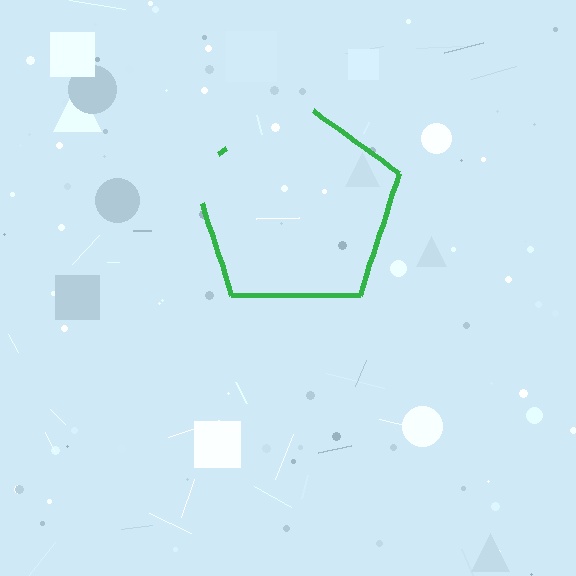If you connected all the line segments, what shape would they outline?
They would outline a pentagon.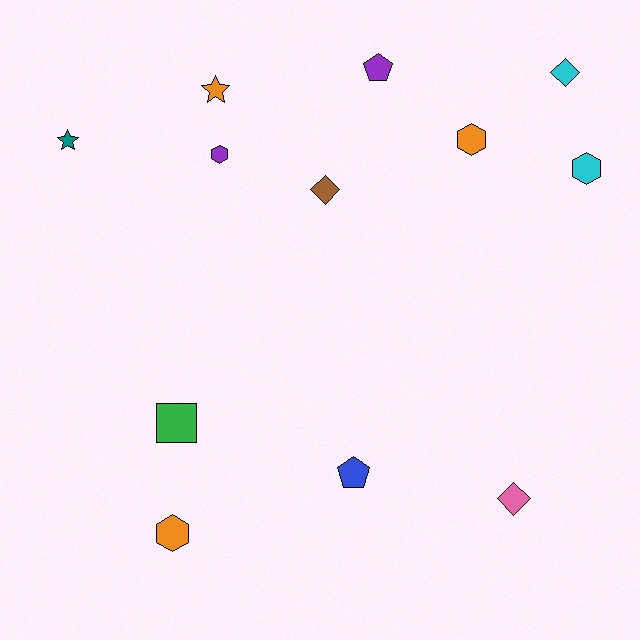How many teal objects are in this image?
There is 1 teal object.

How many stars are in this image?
There are 2 stars.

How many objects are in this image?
There are 12 objects.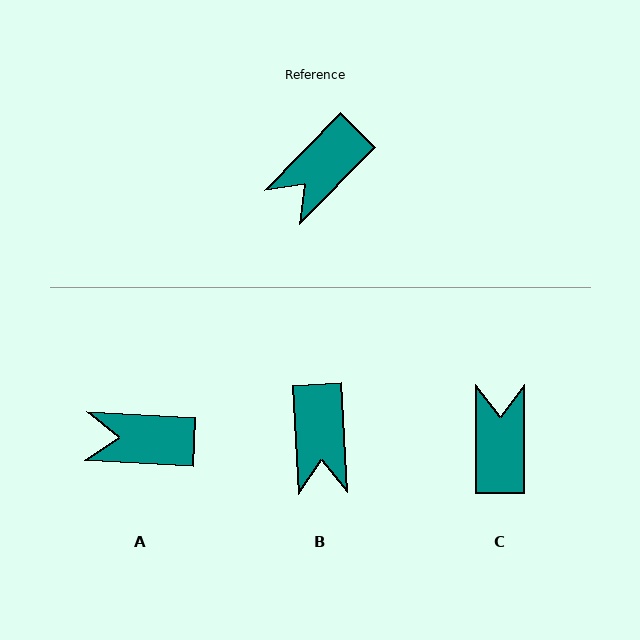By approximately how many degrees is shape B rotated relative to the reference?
Approximately 47 degrees counter-clockwise.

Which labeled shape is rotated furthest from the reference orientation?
C, about 135 degrees away.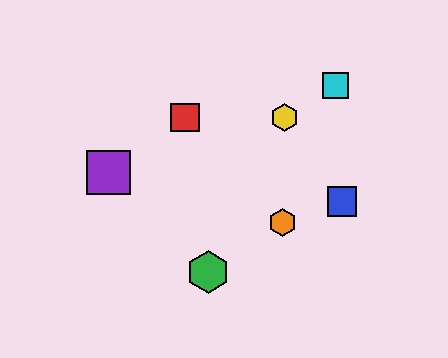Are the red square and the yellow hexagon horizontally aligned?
Yes, both are at y≈118.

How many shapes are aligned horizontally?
2 shapes (the red square, the yellow hexagon) are aligned horizontally.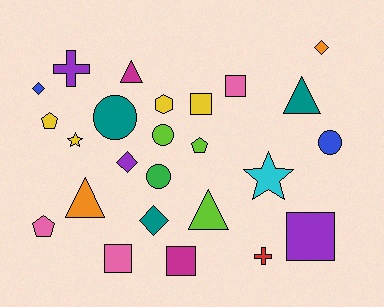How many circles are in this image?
There are 4 circles.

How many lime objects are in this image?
There are 3 lime objects.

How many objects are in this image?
There are 25 objects.